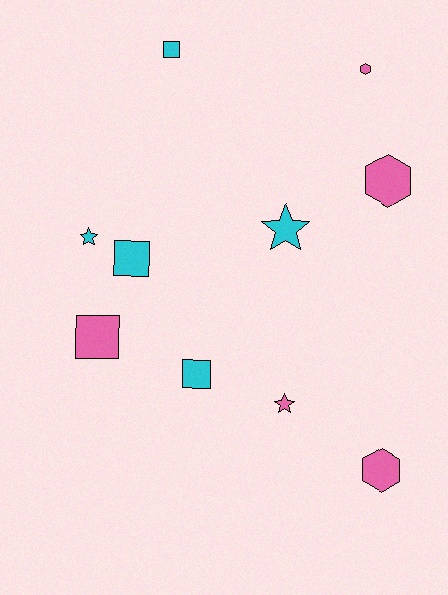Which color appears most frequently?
Pink, with 5 objects.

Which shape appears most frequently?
Square, with 4 objects.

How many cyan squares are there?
There are 3 cyan squares.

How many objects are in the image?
There are 10 objects.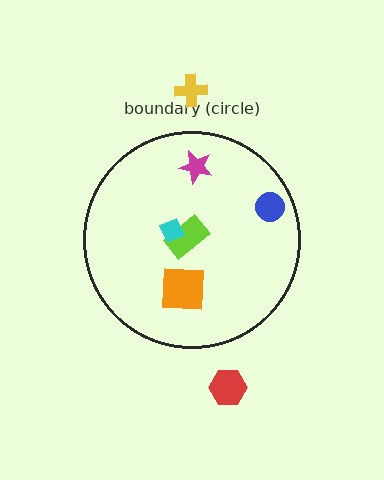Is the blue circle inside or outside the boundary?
Inside.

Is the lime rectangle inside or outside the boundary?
Inside.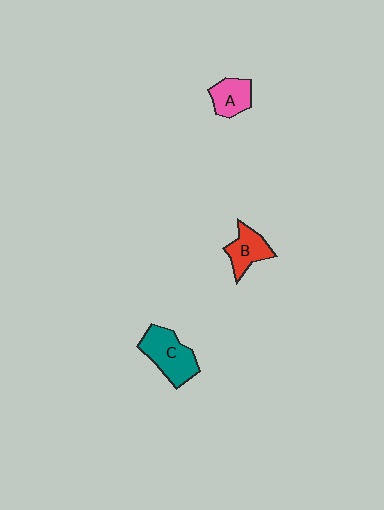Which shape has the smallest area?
Shape A (pink).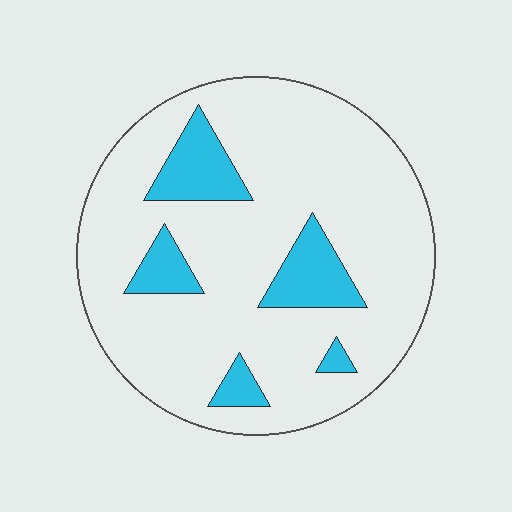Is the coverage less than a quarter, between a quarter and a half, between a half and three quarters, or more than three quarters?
Less than a quarter.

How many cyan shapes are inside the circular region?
5.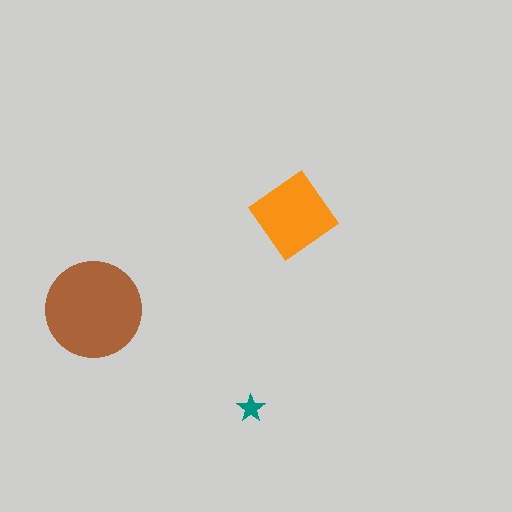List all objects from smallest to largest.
The teal star, the orange diamond, the brown circle.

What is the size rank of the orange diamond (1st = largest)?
2nd.